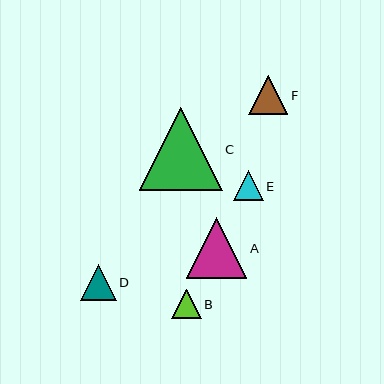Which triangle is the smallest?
Triangle B is the smallest with a size of approximately 29 pixels.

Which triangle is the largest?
Triangle C is the largest with a size of approximately 83 pixels.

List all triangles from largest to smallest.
From largest to smallest: C, A, F, D, E, B.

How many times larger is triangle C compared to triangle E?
Triangle C is approximately 2.8 times the size of triangle E.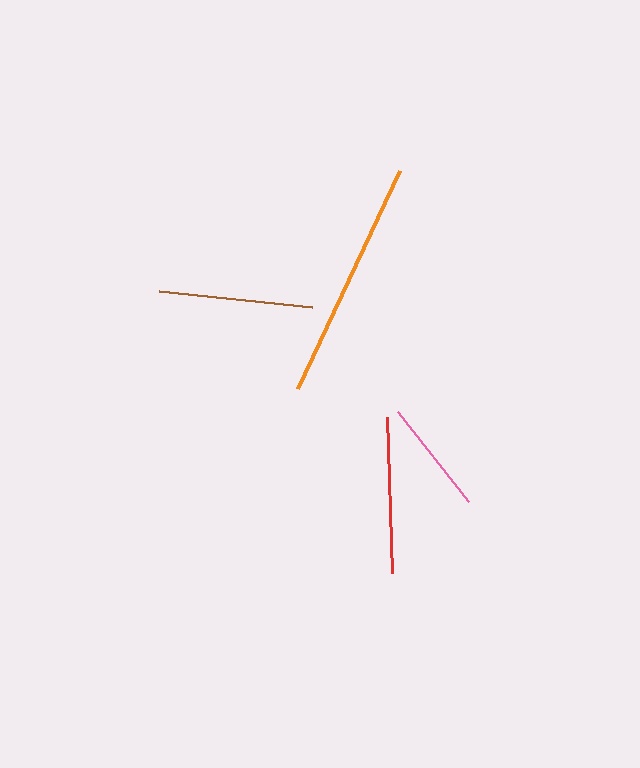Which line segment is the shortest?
The pink line is the shortest at approximately 115 pixels.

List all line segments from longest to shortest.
From longest to shortest: orange, red, brown, pink.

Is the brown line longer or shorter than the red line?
The red line is longer than the brown line.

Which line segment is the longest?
The orange line is the longest at approximately 241 pixels.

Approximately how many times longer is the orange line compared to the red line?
The orange line is approximately 1.5 times the length of the red line.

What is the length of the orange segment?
The orange segment is approximately 241 pixels long.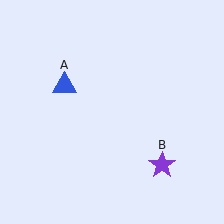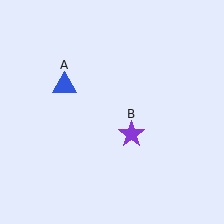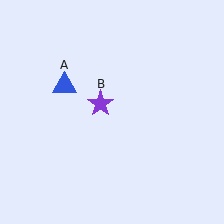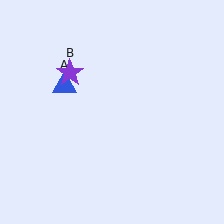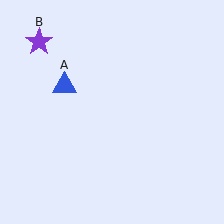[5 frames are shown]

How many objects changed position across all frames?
1 object changed position: purple star (object B).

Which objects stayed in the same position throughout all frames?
Blue triangle (object A) remained stationary.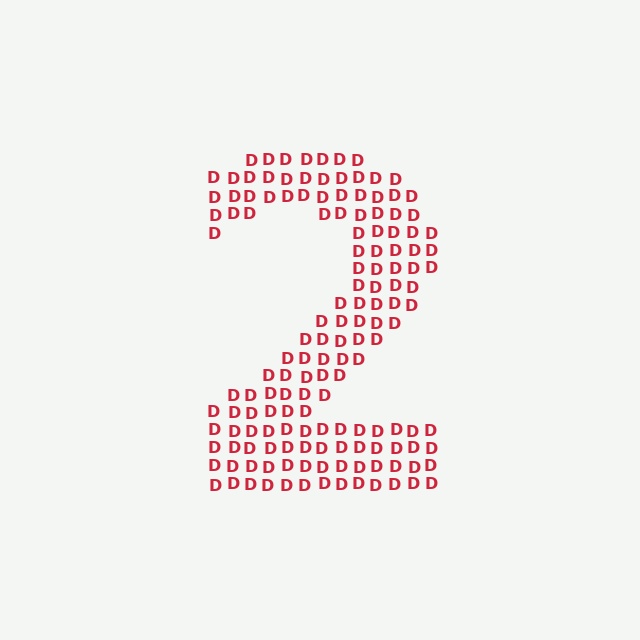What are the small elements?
The small elements are letter D's.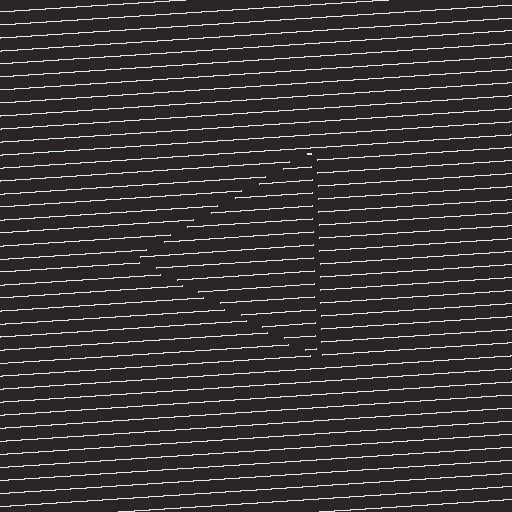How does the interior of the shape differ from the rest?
The interior of the shape contains the same grating, shifted by half a period — the contour is defined by the phase discontinuity where line-ends from the inner and outer gratings abut.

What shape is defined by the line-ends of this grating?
An illusory triangle. The interior of the shape contains the same grating, shifted by half a period — the contour is defined by the phase discontinuity where line-ends from the inner and outer gratings abut.